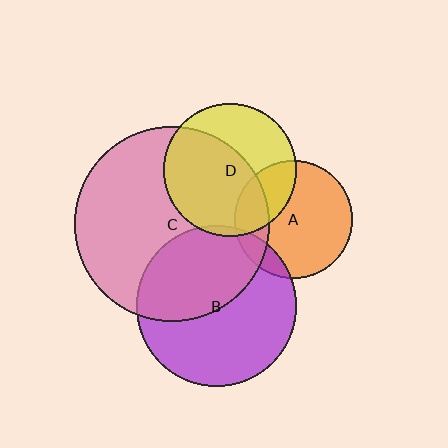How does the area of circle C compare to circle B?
Approximately 1.5 times.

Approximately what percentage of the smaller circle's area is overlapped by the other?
Approximately 20%.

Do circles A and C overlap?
Yes.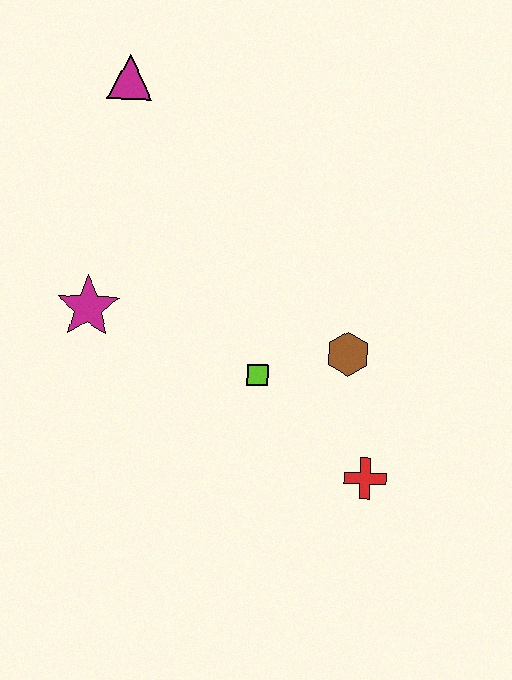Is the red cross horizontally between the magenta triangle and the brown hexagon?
No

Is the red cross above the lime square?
No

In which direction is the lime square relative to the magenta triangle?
The lime square is below the magenta triangle.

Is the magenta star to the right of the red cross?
No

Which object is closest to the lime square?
The brown hexagon is closest to the lime square.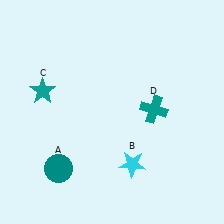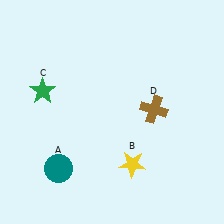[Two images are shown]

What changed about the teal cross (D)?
In Image 1, D is teal. In Image 2, it changed to brown.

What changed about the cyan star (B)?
In Image 1, B is cyan. In Image 2, it changed to yellow.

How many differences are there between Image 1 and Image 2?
There are 3 differences between the two images.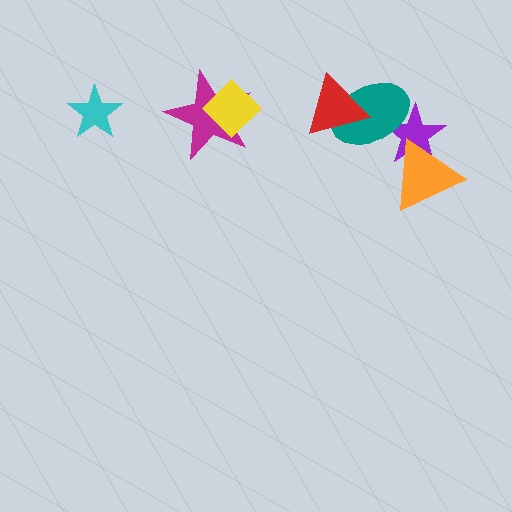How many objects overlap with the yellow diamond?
1 object overlaps with the yellow diamond.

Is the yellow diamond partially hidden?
No, no other shape covers it.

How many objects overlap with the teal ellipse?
2 objects overlap with the teal ellipse.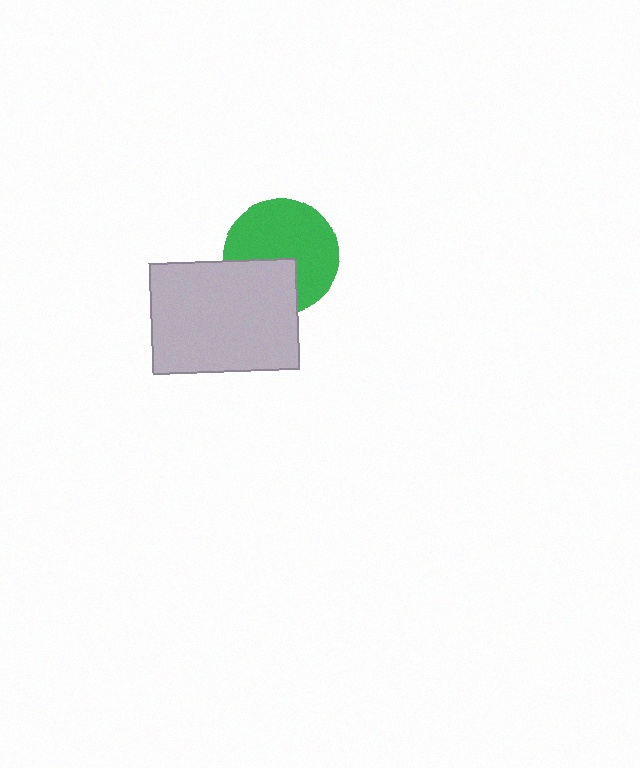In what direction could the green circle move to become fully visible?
The green circle could move up. That would shift it out from behind the light gray rectangle entirely.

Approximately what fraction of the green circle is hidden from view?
Roughly 32% of the green circle is hidden behind the light gray rectangle.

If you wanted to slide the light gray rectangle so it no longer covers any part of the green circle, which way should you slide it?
Slide it down — that is the most direct way to separate the two shapes.